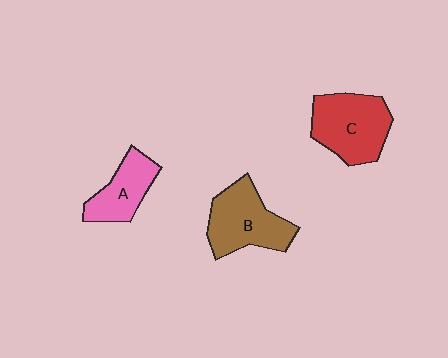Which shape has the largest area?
Shape C (red).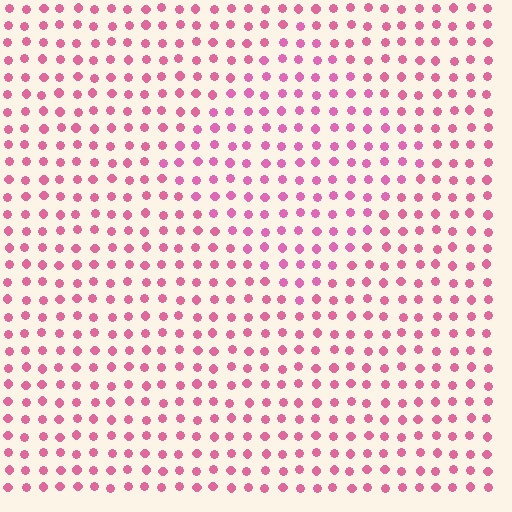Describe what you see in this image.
The image is filled with small pink elements in a uniform arrangement. A diamond-shaped region is visible where the elements are tinted to a slightly different hue, forming a subtle color boundary.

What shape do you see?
I see a diamond.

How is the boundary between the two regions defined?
The boundary is defined purely by a slight shift in hue (about 14 degrees). Spacing, size, and orientation are identical on both sides.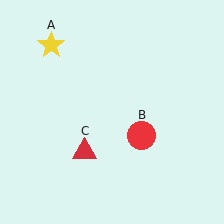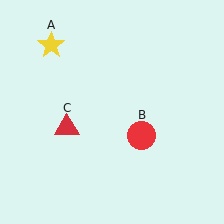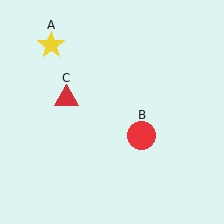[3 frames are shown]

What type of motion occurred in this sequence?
The red triangle (object C) rotated clockwise around the center of the scene.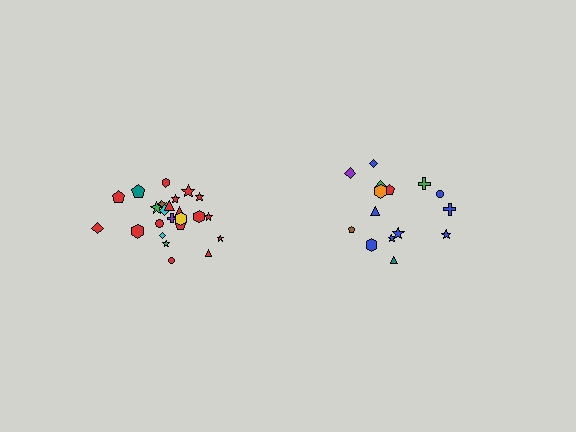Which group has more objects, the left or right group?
The left group.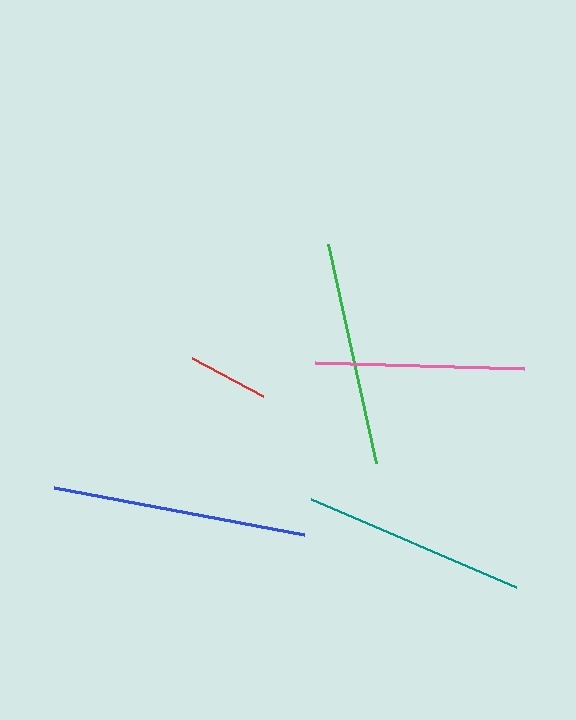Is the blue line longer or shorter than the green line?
The blue line is longer than the green line.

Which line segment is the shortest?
The red line is the shortest at approximately 81 pixels.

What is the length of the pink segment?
The pink segment is approximately 209 pixels long.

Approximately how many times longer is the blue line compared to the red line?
The blue line is approximately 3.1 times the length of the red line.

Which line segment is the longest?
The blue line is the longest at approximately 254 pixels.